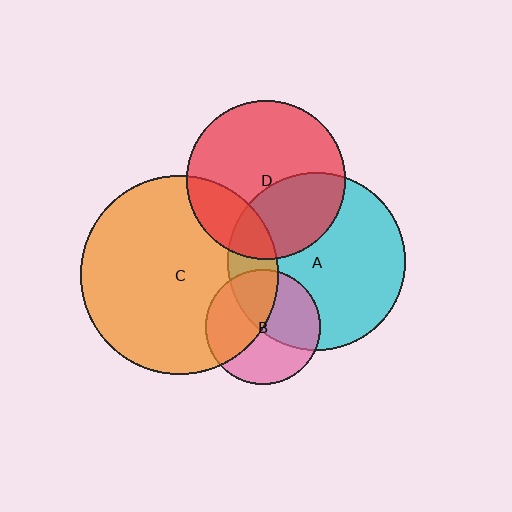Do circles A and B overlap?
Yes.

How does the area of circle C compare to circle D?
Approximately 1.6 times.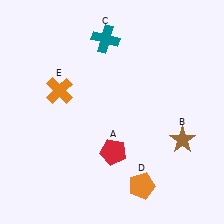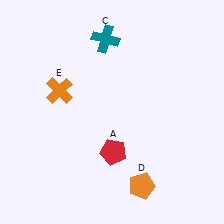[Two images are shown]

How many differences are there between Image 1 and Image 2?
There is 1 difference between the two images.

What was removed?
The brown star (B) was removed in Image 2.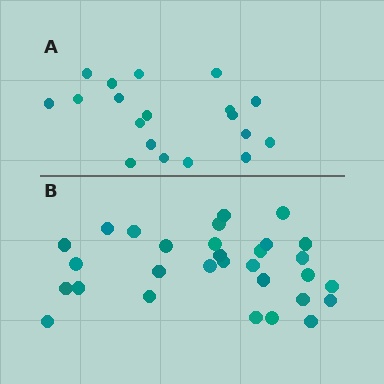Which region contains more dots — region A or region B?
Region B (the bottom region) has more dots.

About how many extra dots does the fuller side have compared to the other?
Region B has roughly 12 or so more dots than region A.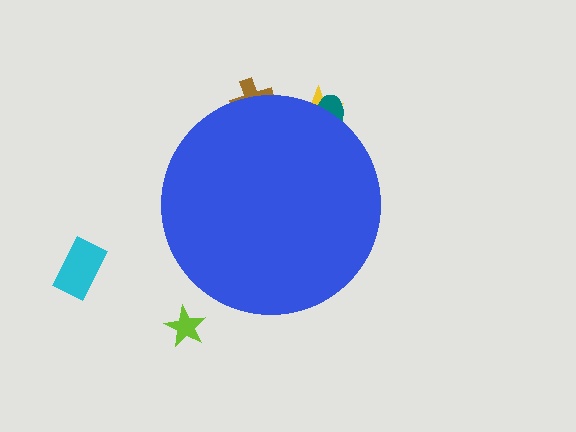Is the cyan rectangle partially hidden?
No, the cyan rectangle is fully visible.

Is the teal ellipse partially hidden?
Yes, the teal ellipse is partially hidden behind the blue circle.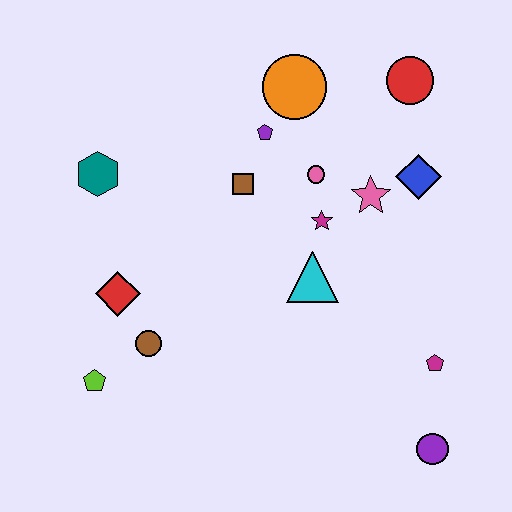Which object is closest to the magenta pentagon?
The purple circle is closest to the magenta pentagon.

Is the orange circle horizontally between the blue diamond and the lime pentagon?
Yes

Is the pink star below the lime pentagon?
No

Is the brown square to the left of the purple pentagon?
Yes